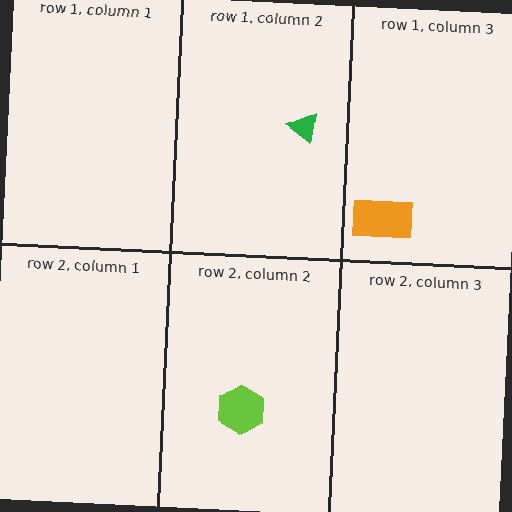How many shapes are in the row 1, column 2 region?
1.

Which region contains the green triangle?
The row 1, column 2 region.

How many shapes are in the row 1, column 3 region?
1.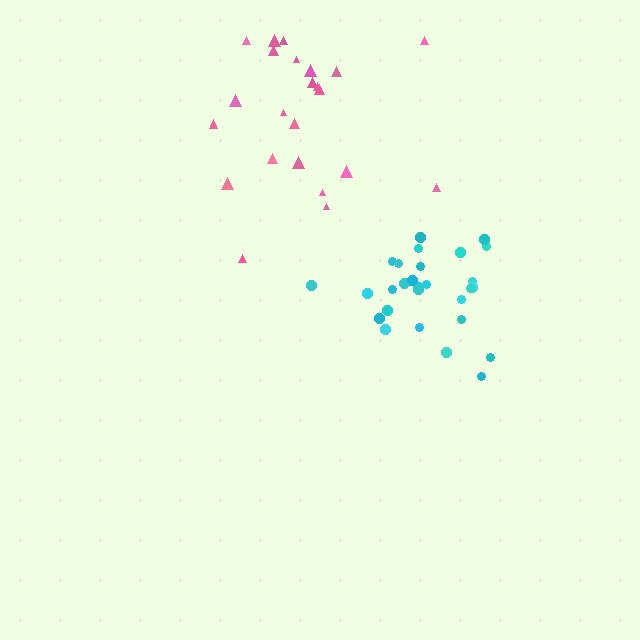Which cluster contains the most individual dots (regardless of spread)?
Cyan (28).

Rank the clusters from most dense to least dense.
cyan, pink.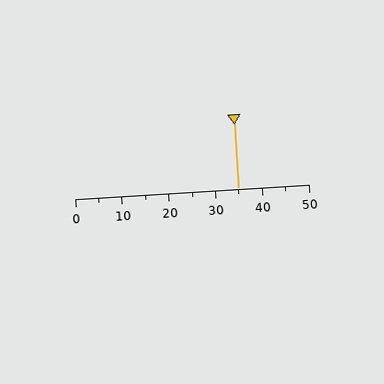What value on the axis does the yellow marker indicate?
The marker indicates approximately 35.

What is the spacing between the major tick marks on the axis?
The major ticks are spaced 10 apart.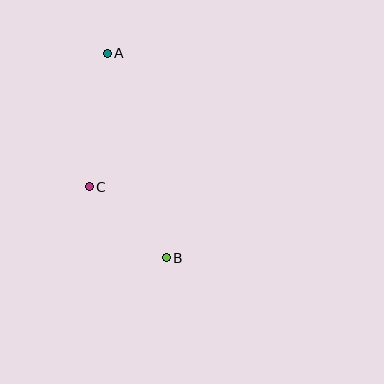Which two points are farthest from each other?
Points A and B are farthest from each other.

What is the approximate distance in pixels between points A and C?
The distance between A and C is approximately 134 pixels.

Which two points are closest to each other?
Points B and C are closest to each other.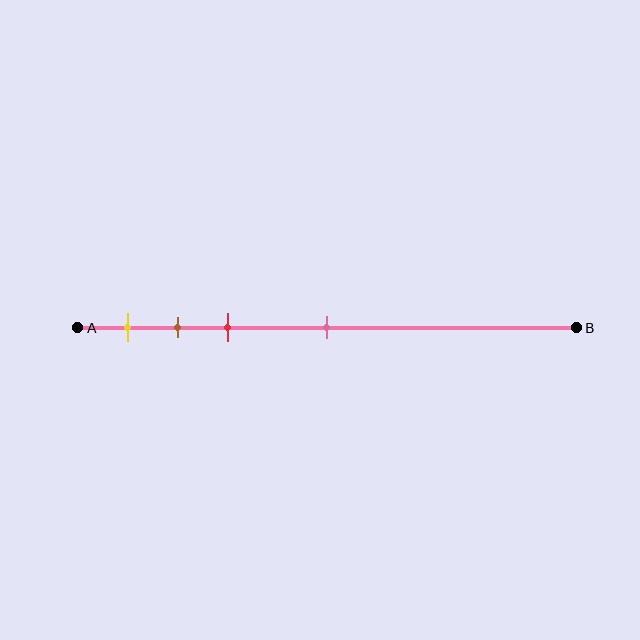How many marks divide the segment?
There are 4 marks dividing the segment.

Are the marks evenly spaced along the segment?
No, the marks are not evenly spaced.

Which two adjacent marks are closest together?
The brown and red marks are the closest adjacent pair.